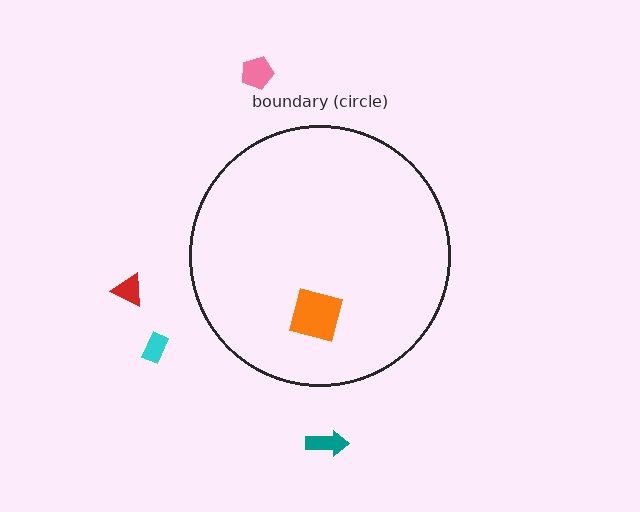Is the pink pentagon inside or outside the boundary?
Outside.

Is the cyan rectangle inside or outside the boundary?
Outside.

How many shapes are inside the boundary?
1 inside, 4 outside.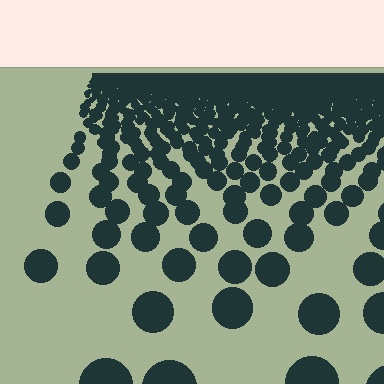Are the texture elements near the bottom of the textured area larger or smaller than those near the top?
Larger. Near the bottom, elements are closer to the viewer and appear at a bigger on-screen size.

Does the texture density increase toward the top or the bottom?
Density increases toward the top.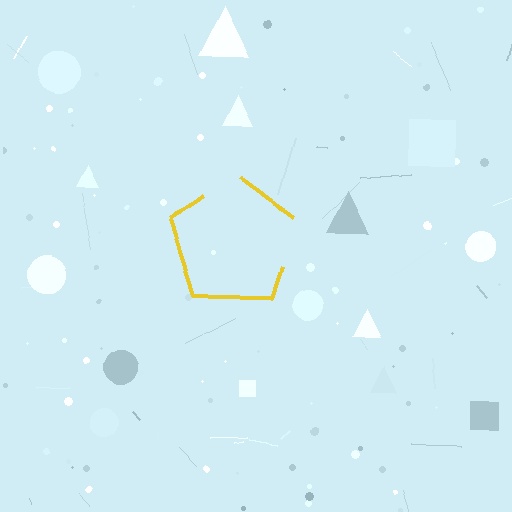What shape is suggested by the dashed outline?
The dashed outline suggests a pentagon.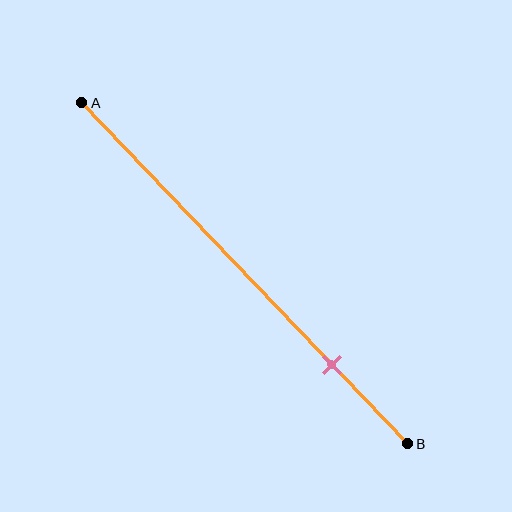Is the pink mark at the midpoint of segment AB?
No, the mark is at about 75% from A, not at the 50% midpoint.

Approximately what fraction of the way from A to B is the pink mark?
The pink mark is approximately 75% of the way from A to B.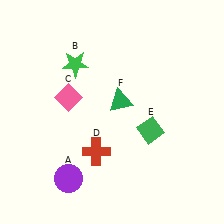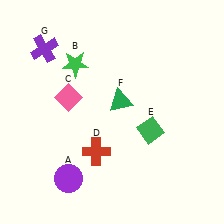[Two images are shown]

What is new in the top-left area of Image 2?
A purple cross (G) was added in the top-left area of Image 2.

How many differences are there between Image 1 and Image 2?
There is 1 difference between the two images.